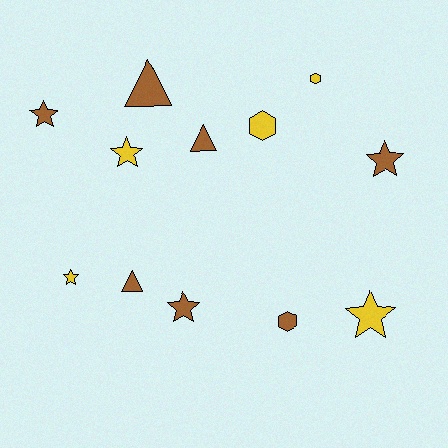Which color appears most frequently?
Brown, with 7 objects.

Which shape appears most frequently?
Star, with 6 objects.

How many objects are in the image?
There are 12 objects.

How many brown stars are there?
There are 3 brown stars.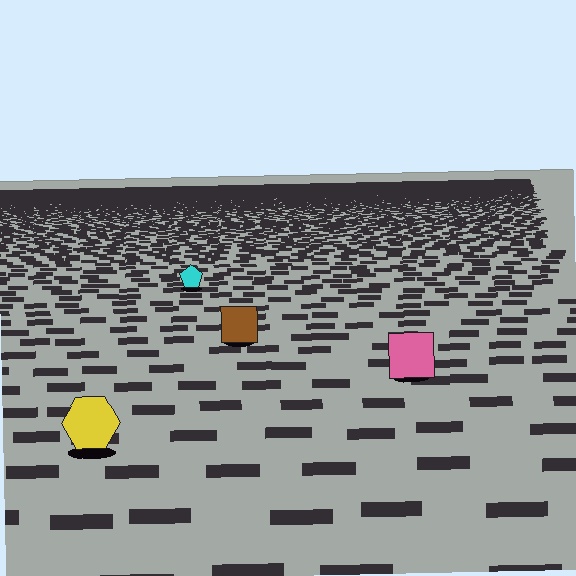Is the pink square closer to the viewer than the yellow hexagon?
No. The yellow hexagon is closer — you can tell from the texture gradient: the ground texture is coarser near it.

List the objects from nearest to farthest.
From nearest to farthest: the yellow hexagon, the pink square, the brown square, the cyan pentagon.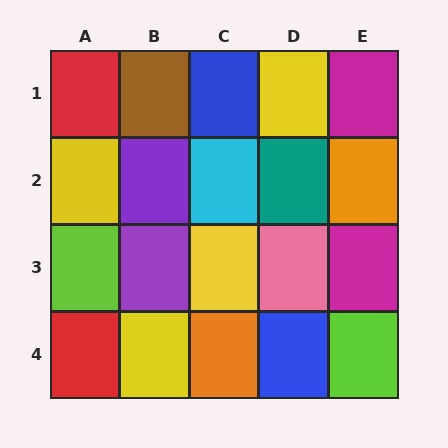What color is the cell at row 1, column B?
Brown.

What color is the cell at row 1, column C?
Blue.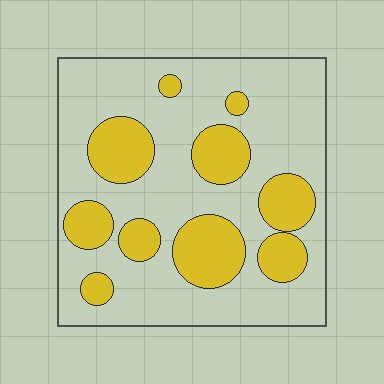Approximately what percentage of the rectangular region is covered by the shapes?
Approximately 30%.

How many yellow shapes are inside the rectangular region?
10.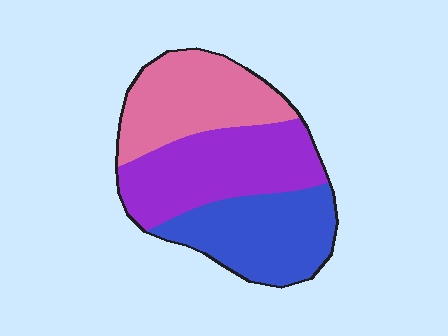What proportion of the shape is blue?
Blue takes up about one third (1/3) of the shape.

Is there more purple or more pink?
Purple.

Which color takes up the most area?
Purple, at roughly 35%.